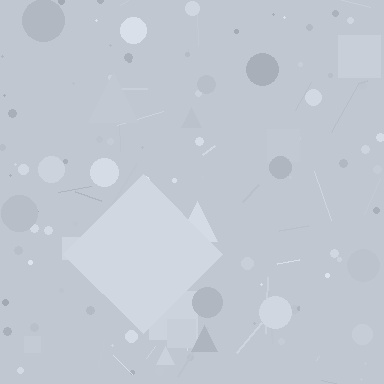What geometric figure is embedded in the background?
A diamond is embedded in the background.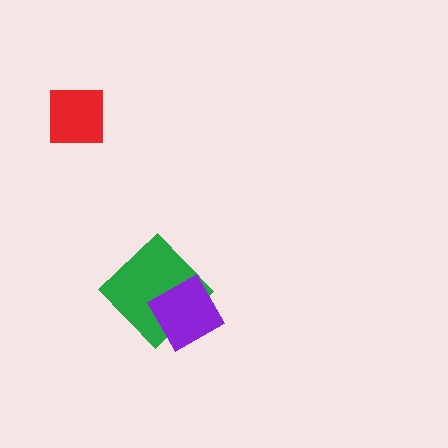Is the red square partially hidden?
No, no other shape covers it.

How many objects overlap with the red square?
0 objects overlap with the red square.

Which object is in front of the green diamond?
The purple diamond is in front of the green diamond.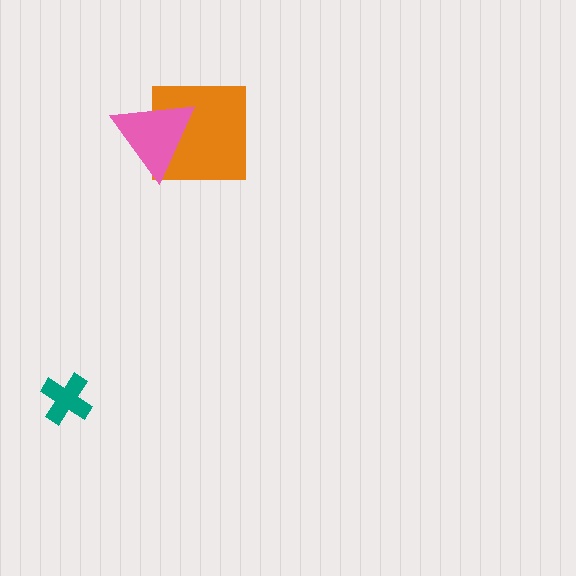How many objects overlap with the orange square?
1 object overlaps with the orange square.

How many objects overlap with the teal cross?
0 objects overlap with the teal cross.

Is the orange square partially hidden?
Yes, it is partially covered by another shape.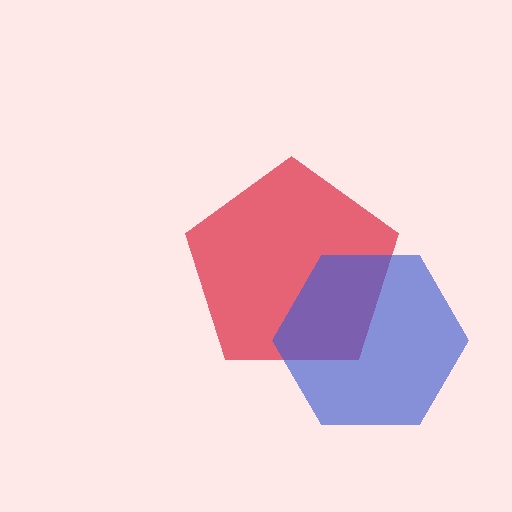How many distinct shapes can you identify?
There are 2 distinct shapes: a red pentagon, a blue hexagon.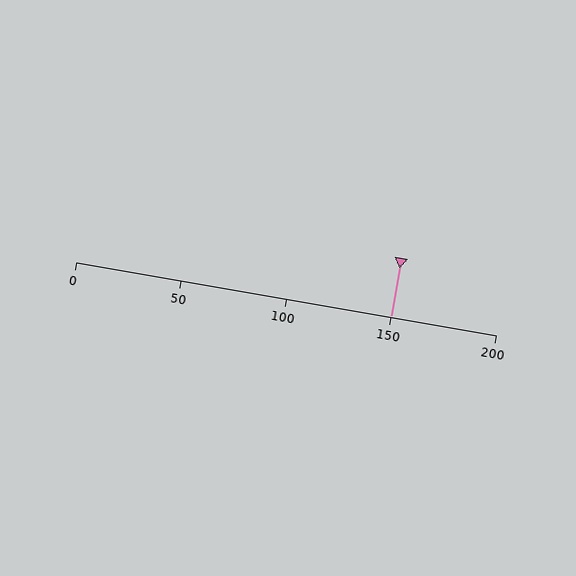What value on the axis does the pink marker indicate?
The marker indicates approximately 150.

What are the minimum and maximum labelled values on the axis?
The axis runs from 0 to 200.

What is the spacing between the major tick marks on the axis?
The major ticks are spaced 50 apart.